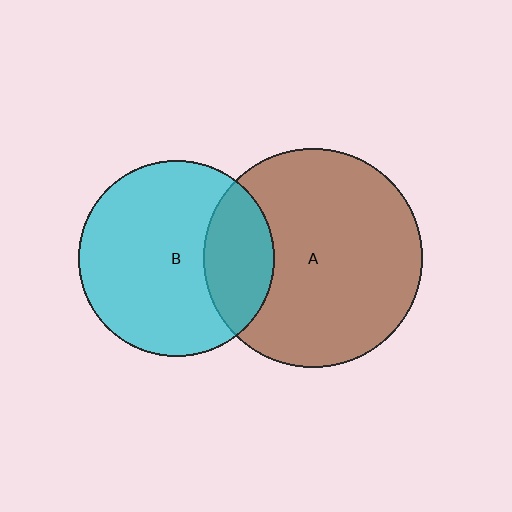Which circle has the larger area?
Circle A (brown).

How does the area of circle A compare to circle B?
Approximately 1.3 times.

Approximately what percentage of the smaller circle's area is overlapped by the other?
Approximately 25%.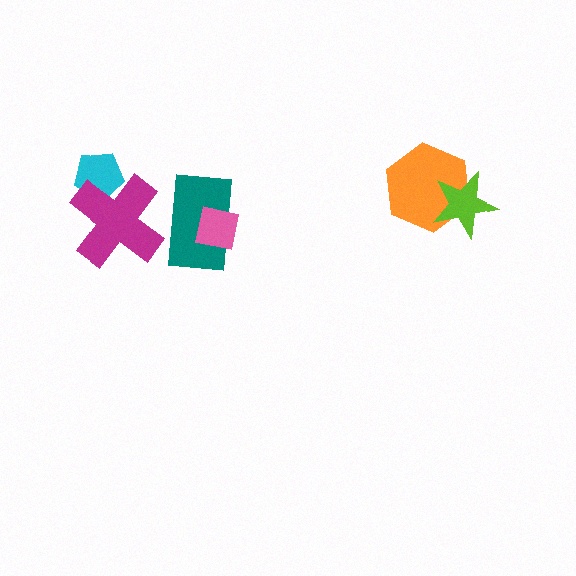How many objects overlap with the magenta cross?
2 objects overlap with the magenta cross.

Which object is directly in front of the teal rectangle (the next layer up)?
The pink square is directly in front of the teal rectangle.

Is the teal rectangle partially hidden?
Yes, it is partially covered by another shape.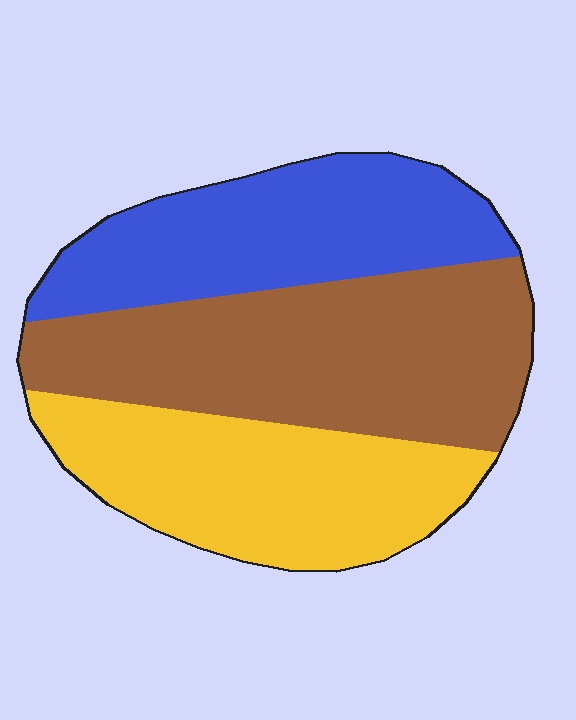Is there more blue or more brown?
Brown.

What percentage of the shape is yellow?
Yellow covers 31% of the shape.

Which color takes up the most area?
Brown, at roughly 40%.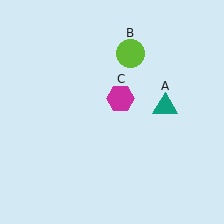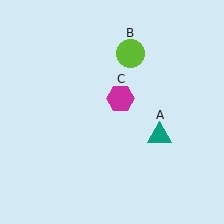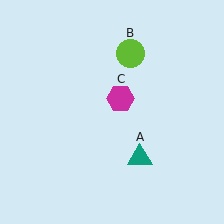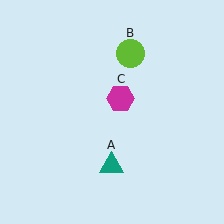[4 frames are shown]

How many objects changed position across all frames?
1 object changed position: teal triangle (object A).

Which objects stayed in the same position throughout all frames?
Lime circle (object B) and magenta hexagon (object C) remained stationary.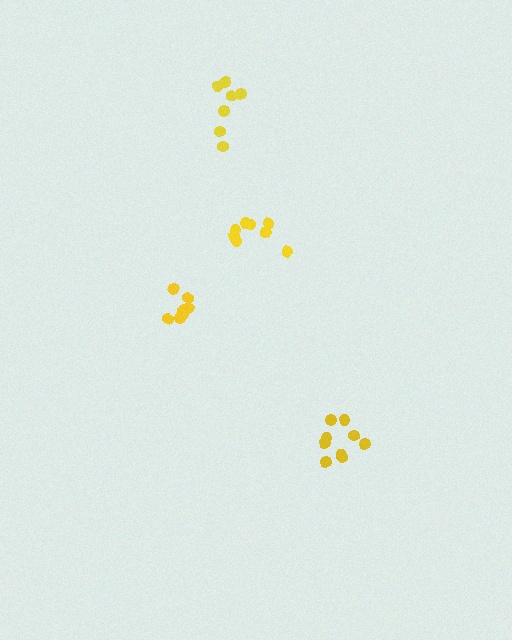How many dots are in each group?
Group 1: 9 dots, Group 2: 7 dots, Group 3: 8 dots, Group 4: 7 dots (31 total).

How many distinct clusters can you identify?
There are 4 distinct clusters.